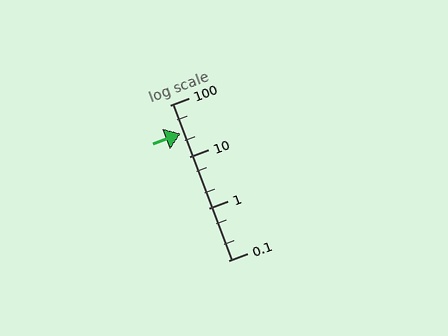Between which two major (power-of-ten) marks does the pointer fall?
The pointer is between 10 and 100.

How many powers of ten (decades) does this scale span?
The scale spans 3 decades, from 0.1 to 100.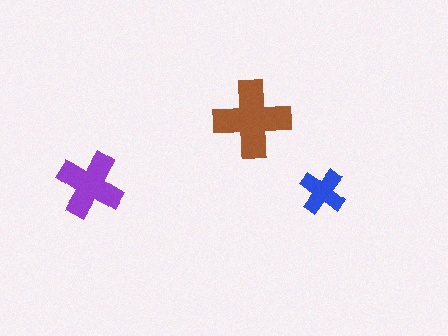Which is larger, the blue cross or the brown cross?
The brown one.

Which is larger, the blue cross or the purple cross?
The purple one.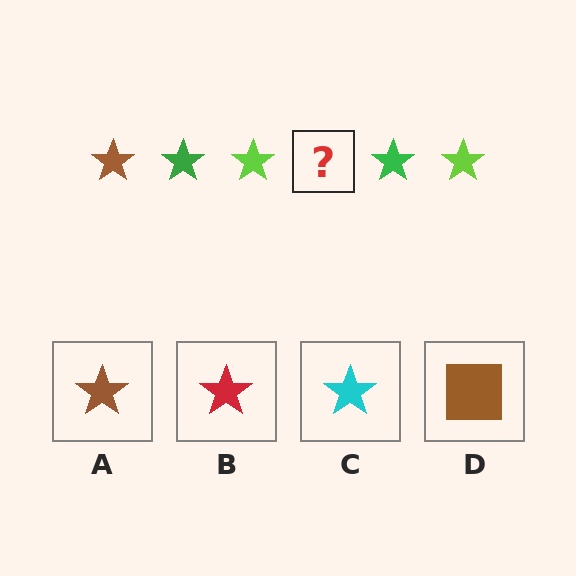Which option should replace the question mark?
Option A.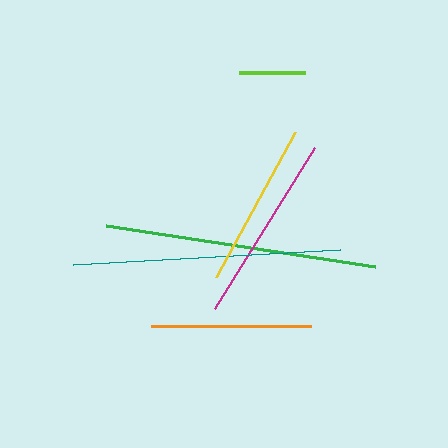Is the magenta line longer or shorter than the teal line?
The teal line is longer than the magenta line.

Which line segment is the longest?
The green line is the longest at approximately 273 pixels.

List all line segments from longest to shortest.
From longest to shortest: green, teal, magenta, yellow, orange, lime.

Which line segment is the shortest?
The lime line is the shortest at approximately 67 pixels.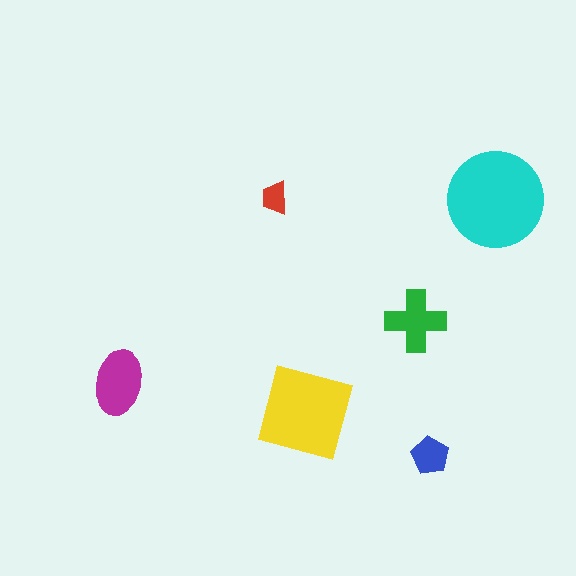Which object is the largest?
The cyan circle.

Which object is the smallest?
The red trapezoid.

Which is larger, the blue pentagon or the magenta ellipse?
The magenta ellipse.